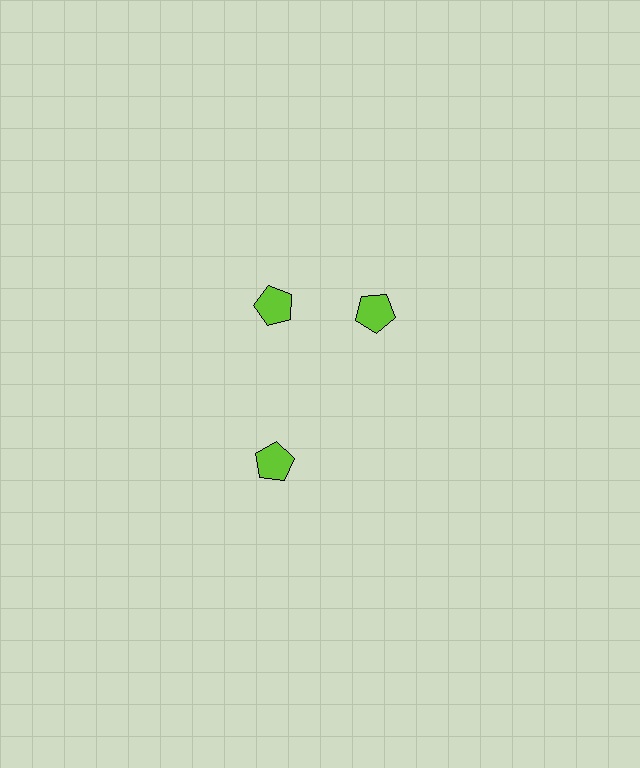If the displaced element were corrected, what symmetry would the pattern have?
It would have 3-fold rotational symmetry — the pattern would map onto itself every 120 degrees.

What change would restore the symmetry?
The symmetry would be restored by rotating it back into even spacing with its neighbors so that all 3 pentagons sit at equal angles and equal distance from the center.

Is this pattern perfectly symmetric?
No. The 3 lime pentagons are arranged in a ring, but one element near the 3 o'clock position is rotated out of alignment along the ring, breaking the 3-fold rotational symmetry.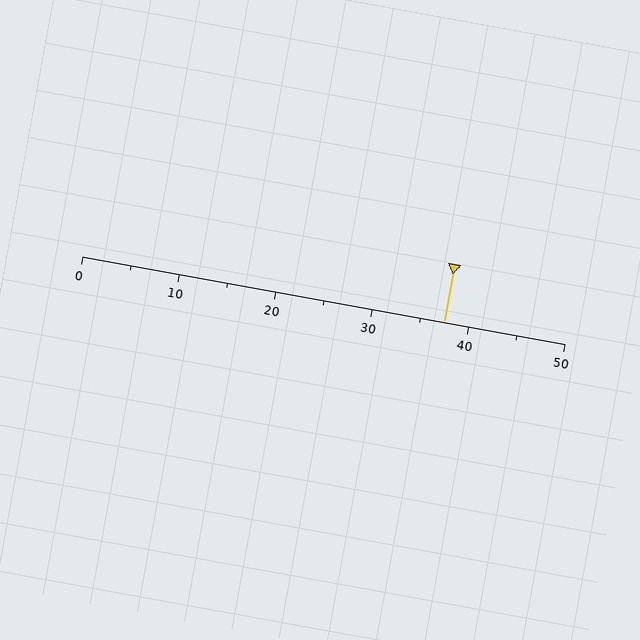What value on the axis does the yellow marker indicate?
The marker indicates approximately 37.5.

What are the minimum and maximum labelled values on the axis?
The axis runs from 0 to 50.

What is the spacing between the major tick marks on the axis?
The major ticks are spaced 10 apart.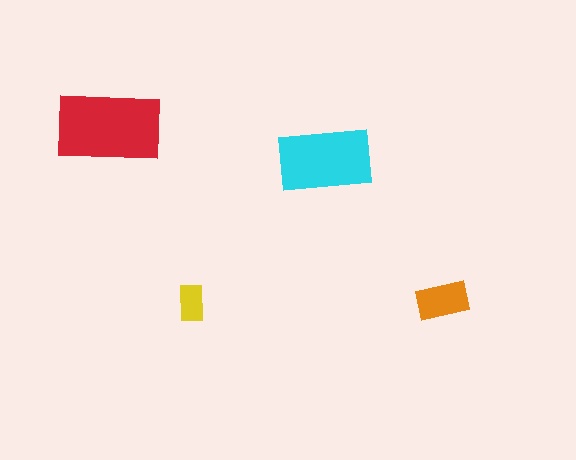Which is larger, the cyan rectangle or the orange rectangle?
The cyan one.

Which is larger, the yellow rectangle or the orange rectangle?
The orange one.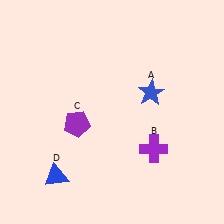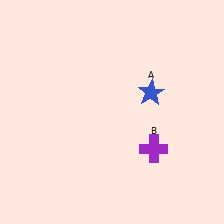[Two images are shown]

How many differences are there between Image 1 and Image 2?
There are 2 differences between the two images.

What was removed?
The purple pentagon (C), the blue triangle (D) were removed in Image 2.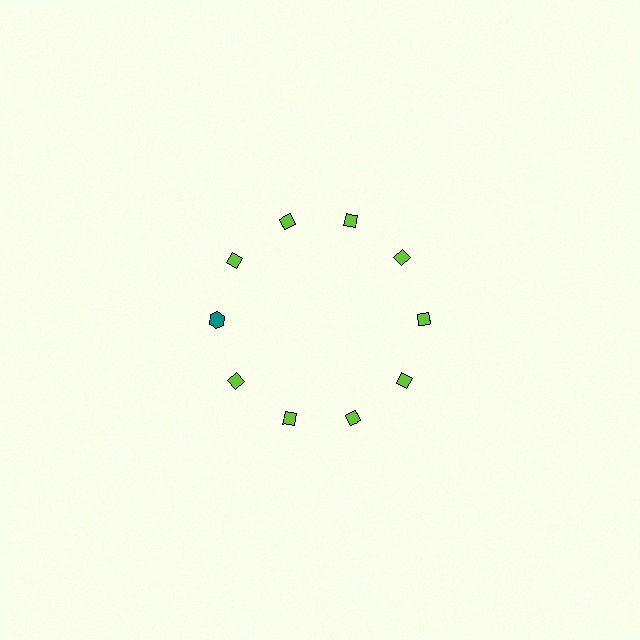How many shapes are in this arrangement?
There are 10 shapes arranged in a ring pattern.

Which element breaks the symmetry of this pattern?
The teal hexagon at roughly the 9 o'clock position breaks the symmetry. All other shapes are lime diamonds.